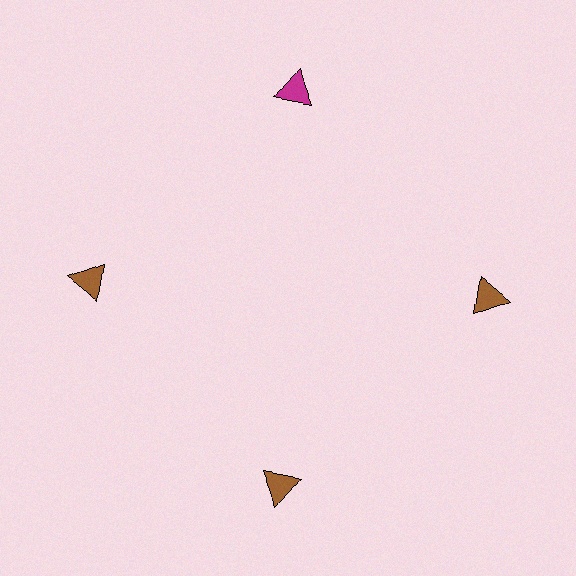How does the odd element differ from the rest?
It has a different color: magenta instead of brown.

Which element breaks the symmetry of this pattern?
The magenta triangle at roughly the 12 o'clock position breaks the symmetry. All other shapes are brown triangles.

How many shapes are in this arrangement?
There are 4 shapes arranged in a ring pattern.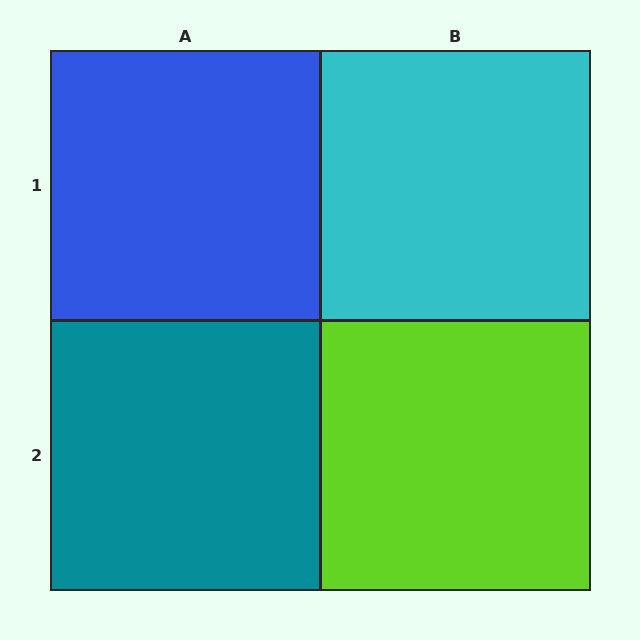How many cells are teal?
1 cell is teal.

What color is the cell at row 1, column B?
Cyan.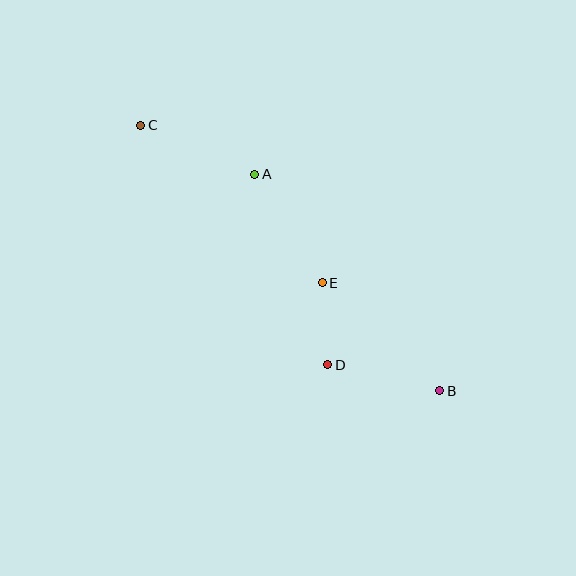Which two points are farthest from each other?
Points B and C are farthest from each other.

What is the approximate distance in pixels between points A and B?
The distance between A and B is approximately 285 pixels.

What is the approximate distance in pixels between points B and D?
The distance between B and D is approximately 115 pixels.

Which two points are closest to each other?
Points D and E are closest to each other.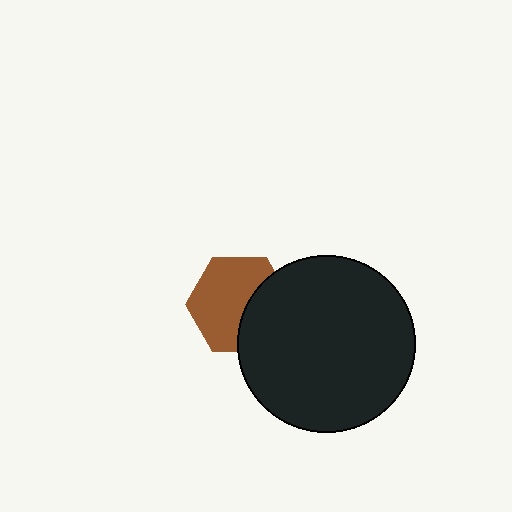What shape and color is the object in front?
The object in front is a black circle.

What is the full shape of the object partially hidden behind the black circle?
The partially hidden object is a brown hexagon.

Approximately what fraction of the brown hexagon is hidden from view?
Roughly 36% of the brown hexagon is hidden behind the black circle.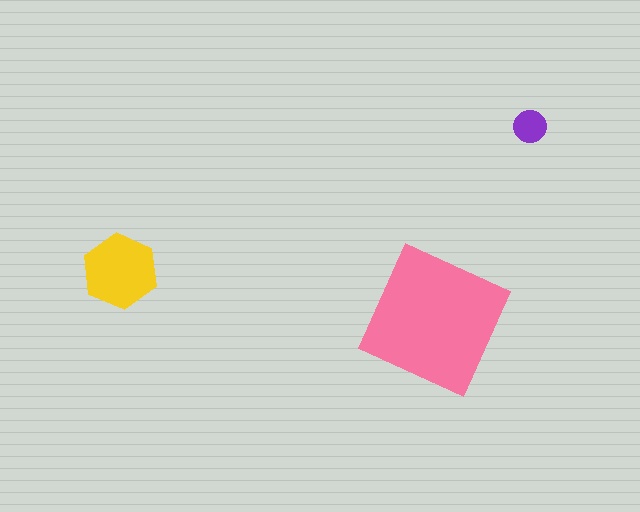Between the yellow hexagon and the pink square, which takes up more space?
The pink square.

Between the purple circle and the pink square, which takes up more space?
The pink square.